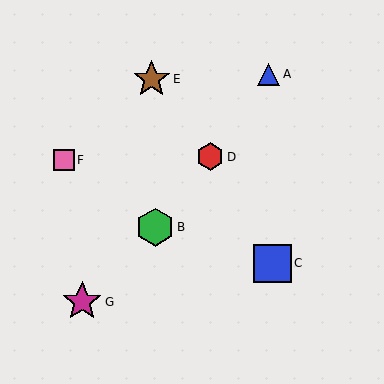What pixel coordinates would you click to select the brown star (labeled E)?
Click at (152, 79) to select the brown star E.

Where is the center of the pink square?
The center of the pink square is at (64, 160).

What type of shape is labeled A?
Shape A is a blue triangle.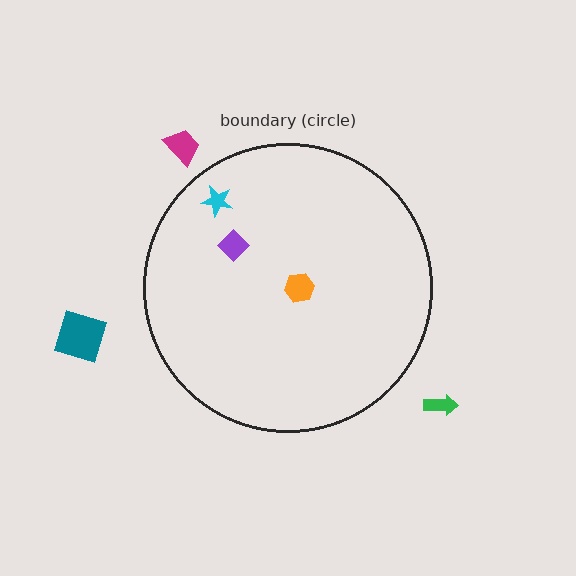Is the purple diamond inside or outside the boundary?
Inside.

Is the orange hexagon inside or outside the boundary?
Inside.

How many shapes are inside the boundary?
3 inside, 3 outside.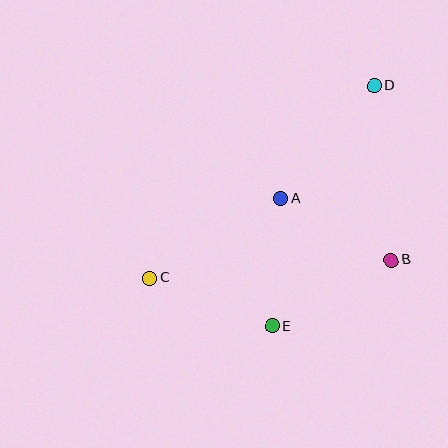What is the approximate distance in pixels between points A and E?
The distance between A and E is approximately 128 pixels.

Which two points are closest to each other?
Points A and B are closest to each other.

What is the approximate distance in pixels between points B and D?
The distance between B and D is approximately 175 pixels.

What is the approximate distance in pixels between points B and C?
The distance between B and C is approximately 242 pixels.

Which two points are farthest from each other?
Points C and D are farthest from each other.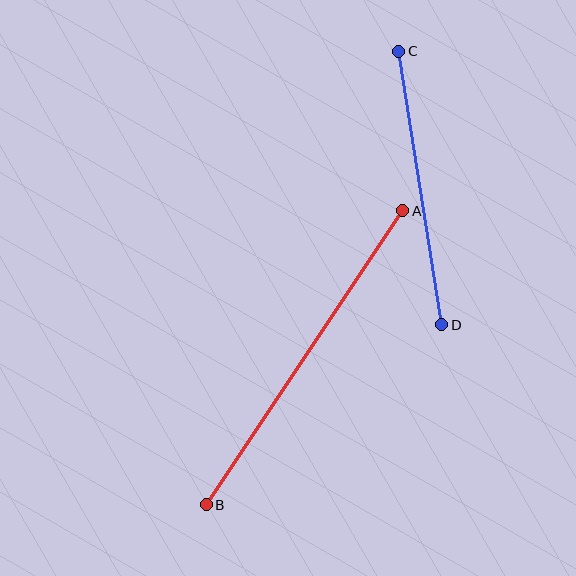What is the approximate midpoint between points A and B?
The midpoint is at approximately (304, 358) pixels.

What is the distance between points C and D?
The distance is approximately 277 pixels.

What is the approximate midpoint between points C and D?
The midpoint is at approximately (420, 188) pixels.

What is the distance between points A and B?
The distance is approximately 354 pixels.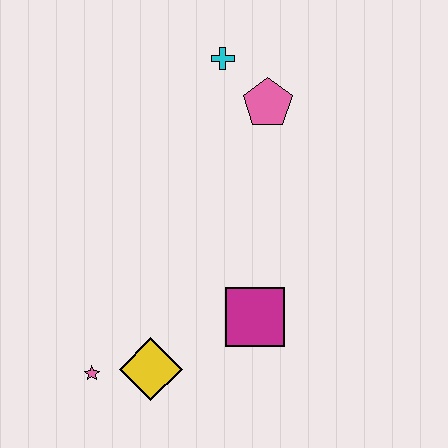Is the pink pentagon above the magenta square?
Yes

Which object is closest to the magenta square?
The yellow diamond is closest to the magenta square.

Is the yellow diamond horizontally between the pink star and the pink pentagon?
Yes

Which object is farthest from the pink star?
The cyan cross is farthest from the pink star.